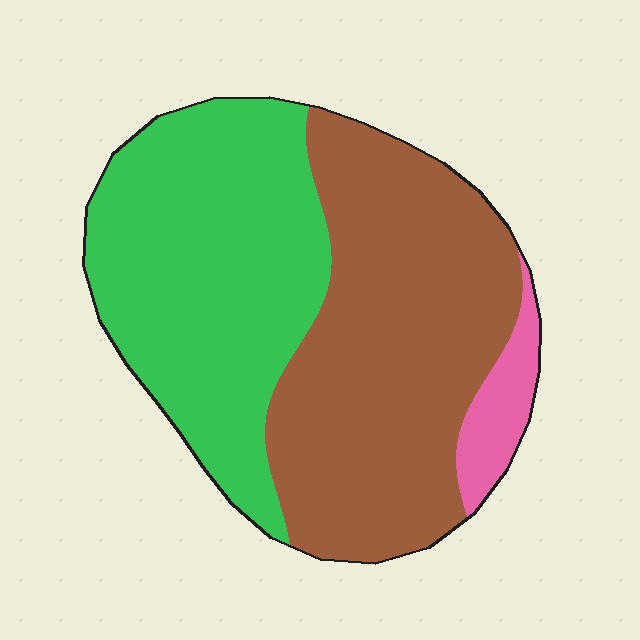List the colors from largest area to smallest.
From largest to smallest: brown, green, pink.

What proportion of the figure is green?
Green takes up between a quarter and a half of the figure.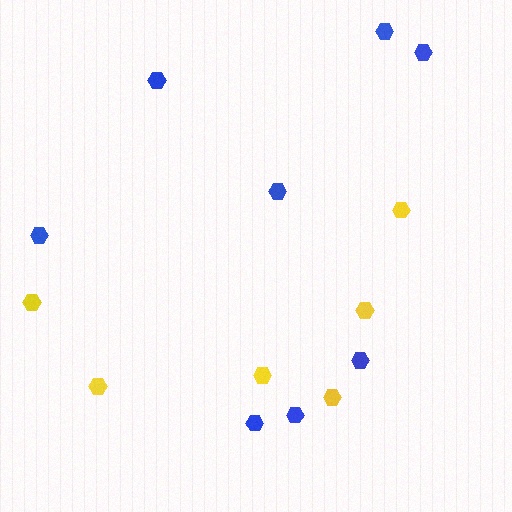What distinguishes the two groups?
There are 2 groups: one group of blue hexagons (8) and one group of yellow hexagons (6).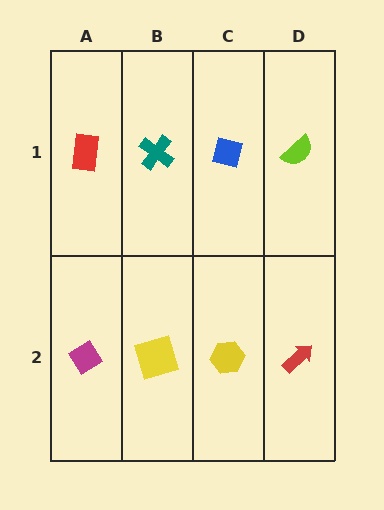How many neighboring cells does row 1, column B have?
3.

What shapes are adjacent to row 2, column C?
A blue square (row 1, column C), a yellow square (row 2, column B), a red arrow (row 2, column D).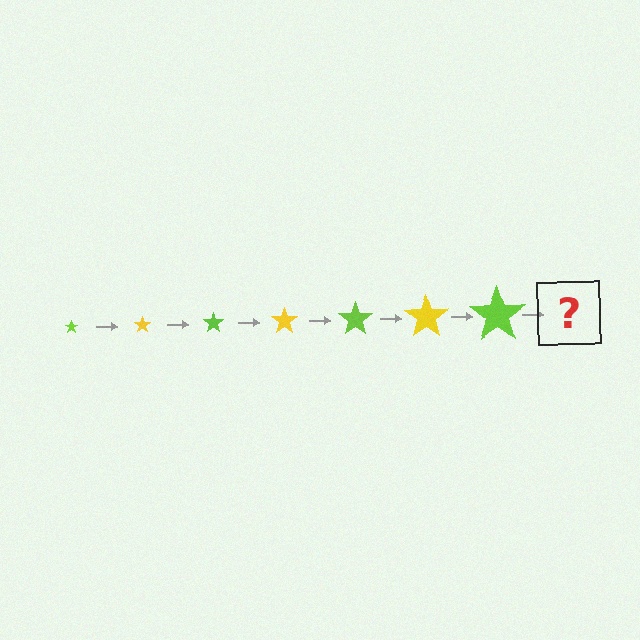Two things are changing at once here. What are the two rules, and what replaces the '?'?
The two rules are that the star grows larger each step and the color cycles through lime and yellow. The '?' should be a yellow star, larger than the previous one.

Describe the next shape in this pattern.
It should be a yellow star, larger than the previous one.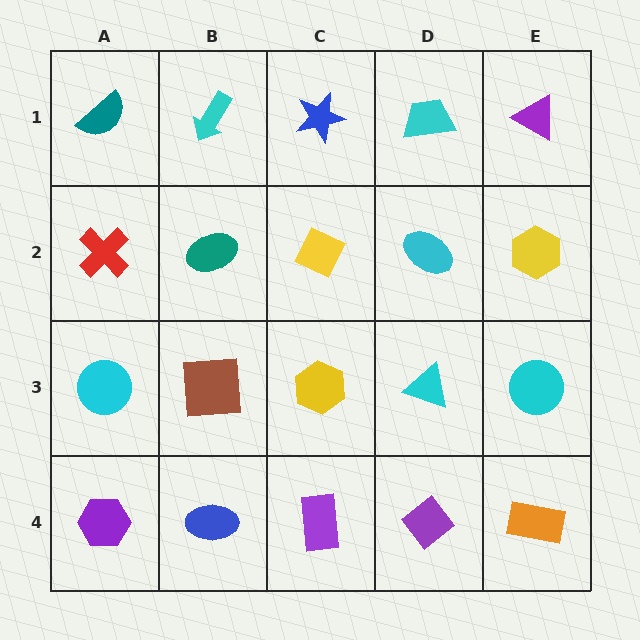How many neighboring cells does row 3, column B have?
4.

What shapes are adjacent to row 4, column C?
A yellow hexagon (row 3, column C), a blue ellipse (row 4, column B), a purple diamond (row 4, column D).